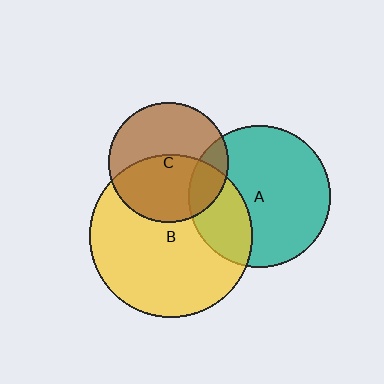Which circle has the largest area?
Circle B (yellow).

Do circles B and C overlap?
Yes.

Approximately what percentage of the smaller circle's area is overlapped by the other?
Approximately 50%.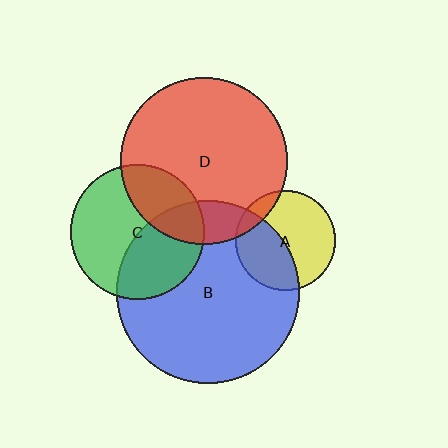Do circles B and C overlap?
Yes.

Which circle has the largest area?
Circle B (blue).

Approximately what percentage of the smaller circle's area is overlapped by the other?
Approximately 40%.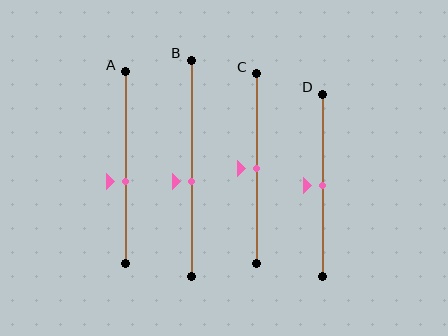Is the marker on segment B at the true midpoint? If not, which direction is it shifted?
No, the marker on segment B is shifted downward by about 6% of the segment length.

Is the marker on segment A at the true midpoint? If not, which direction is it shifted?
No, the marker on segment A is shifted downward by about 7% of the segment length.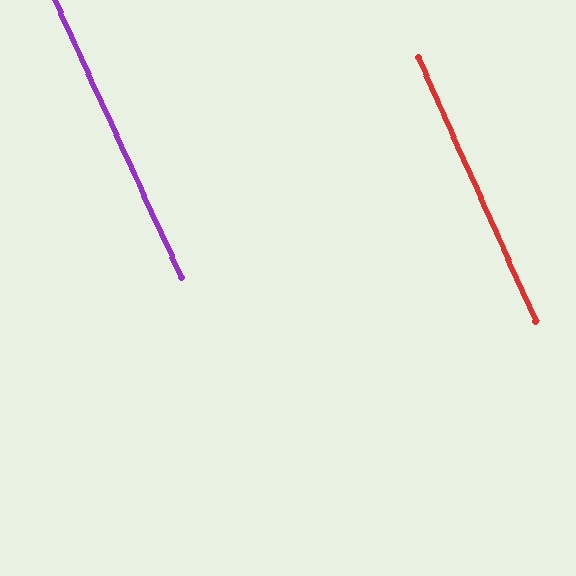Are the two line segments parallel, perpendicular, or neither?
Parallel — their directions differ by only 0.3°.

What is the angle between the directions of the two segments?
Approximately 0 degrees.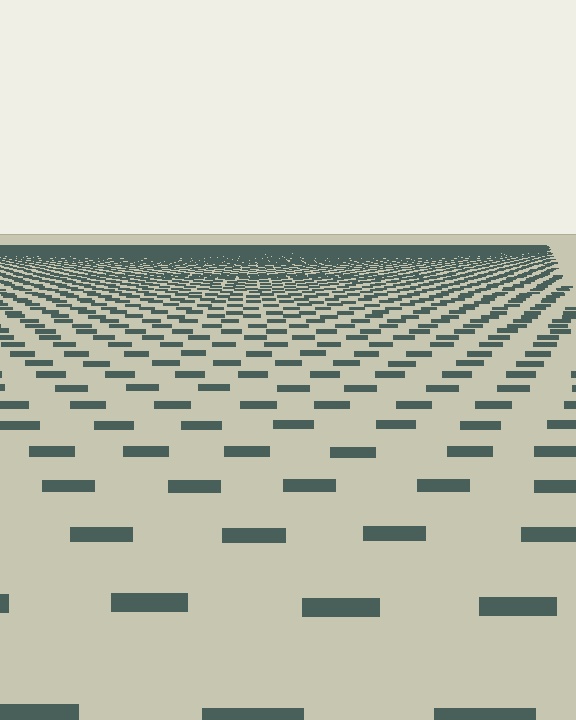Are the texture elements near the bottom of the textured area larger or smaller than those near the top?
Larger. Near the bottom, elements are closer to the viewer and appear at a bigger on-screen size.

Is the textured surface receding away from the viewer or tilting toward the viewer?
The surface is receding away from the viewer. Texture elements get smaller and denser toward the top.